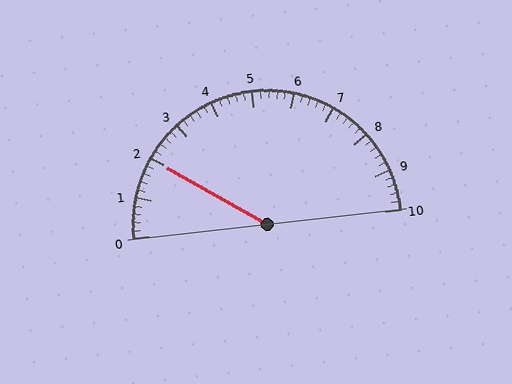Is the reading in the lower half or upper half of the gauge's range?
The reading is in the lower half of the range (0 to 10).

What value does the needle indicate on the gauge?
The needle indicates approximately 2.0.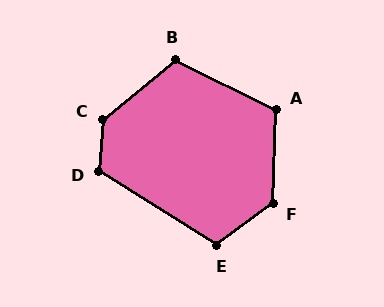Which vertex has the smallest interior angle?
E, at approximately 111 degrees.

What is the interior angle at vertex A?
Approximately 114 degrees (obtuse).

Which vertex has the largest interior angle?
C, at approximately 134 degrees.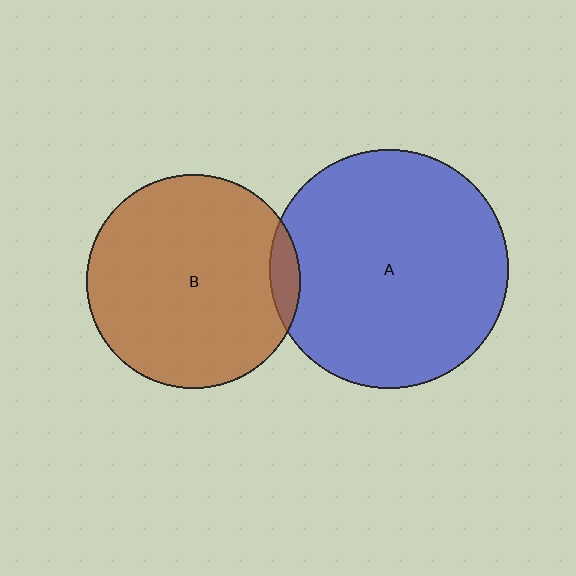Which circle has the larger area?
Circle A (blue).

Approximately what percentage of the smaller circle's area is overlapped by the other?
Approximately 5%.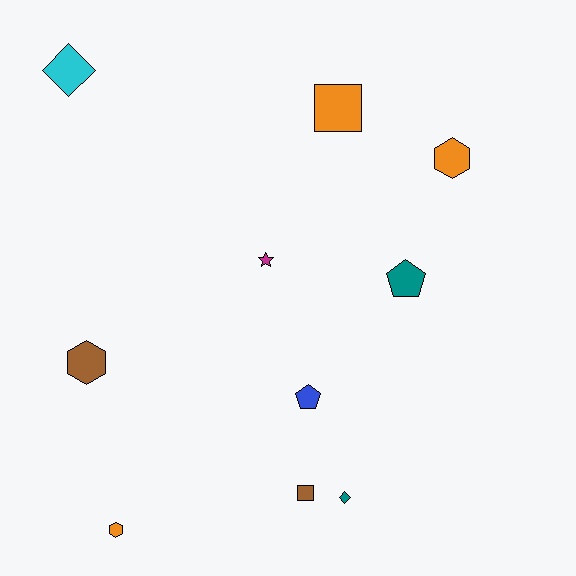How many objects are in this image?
There are 10 objects.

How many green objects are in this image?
There are no green objects.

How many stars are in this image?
There is 1 star.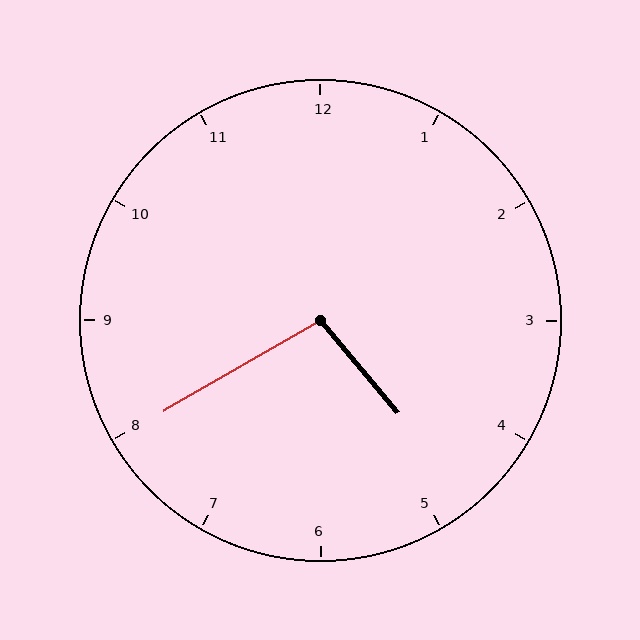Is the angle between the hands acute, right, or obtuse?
It is obtuse.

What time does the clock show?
4:40.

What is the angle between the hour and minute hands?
Approximately 100 degrees.